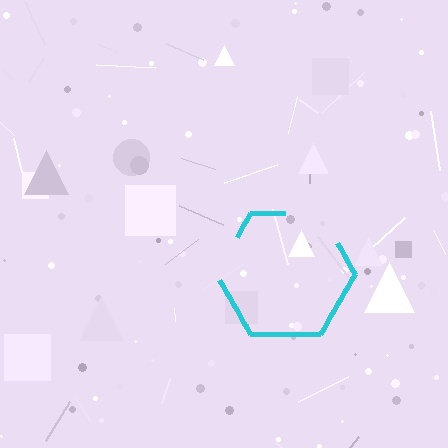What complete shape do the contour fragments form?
The contour fragments form a hexagon.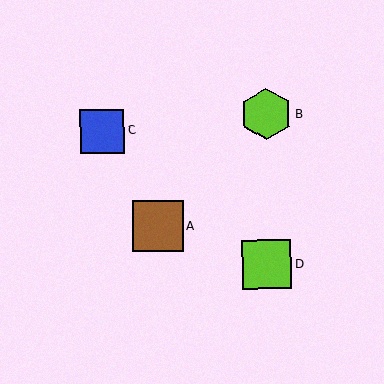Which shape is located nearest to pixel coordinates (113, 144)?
The blue square (labeled C) at (102, 131) is nearest to that location.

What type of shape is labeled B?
Shape B is a lime hexagon.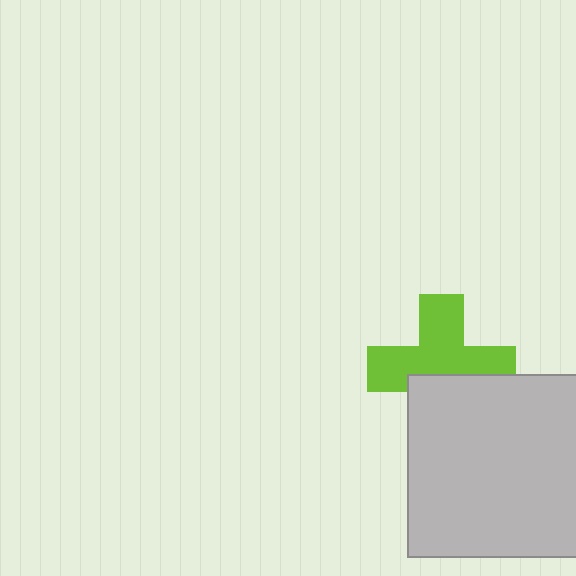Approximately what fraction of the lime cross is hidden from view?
Roughly 37% of the lime cross is hidden behind the light gray square.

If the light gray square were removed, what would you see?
You would see the complete lime cross.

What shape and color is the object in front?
The object in front is a light gray square.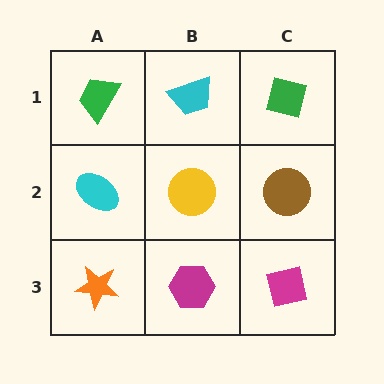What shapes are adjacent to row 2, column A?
A green trapezoid (row 1, column A), an orange star (row 3, column A), a yellow circle (row 2, column B).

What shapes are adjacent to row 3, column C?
A brown circle (row 2, column C), a magenta hexagon (row 3, column B).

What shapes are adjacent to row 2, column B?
A cyan trapezoid (row 1, column B), a magenta hexagon (row 3, column B), a cyan ellipse (row 2, column A), a brown circle (row 2, column C).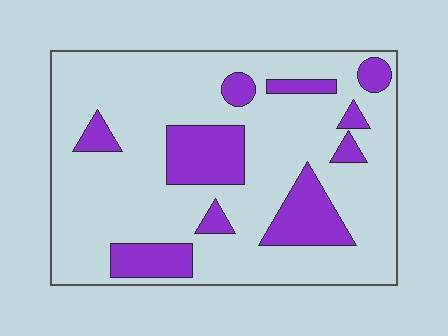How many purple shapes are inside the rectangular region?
10.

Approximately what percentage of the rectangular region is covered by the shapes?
Approximately 20%.